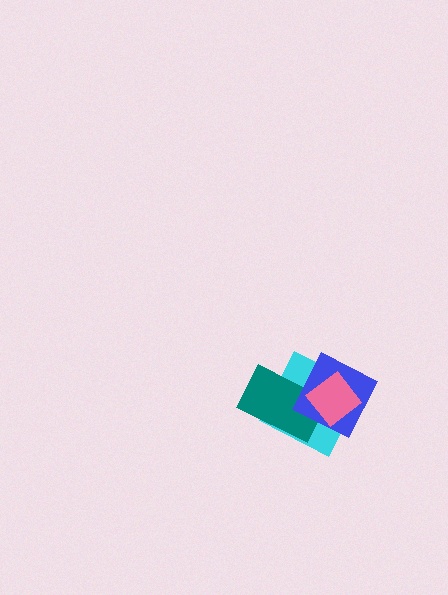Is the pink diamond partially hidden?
No, no other shape covers it.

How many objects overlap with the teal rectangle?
3 objects overlap with the teal rectangle.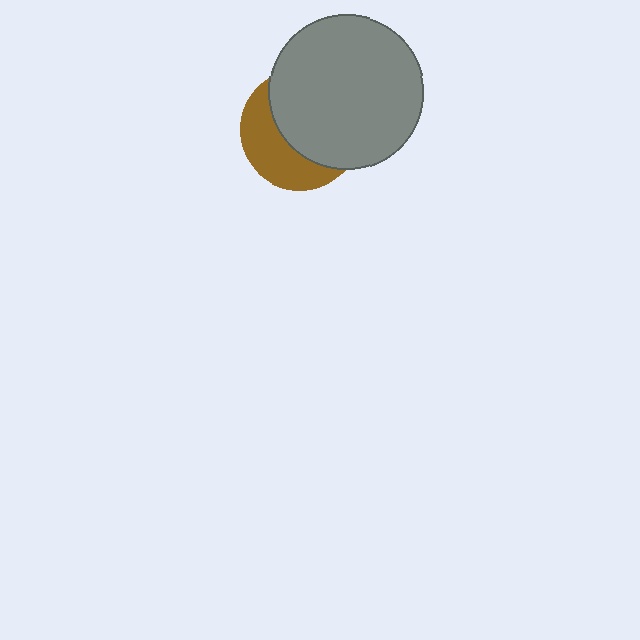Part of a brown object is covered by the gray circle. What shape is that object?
It is a circle.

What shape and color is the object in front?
The object in front is a gray circle.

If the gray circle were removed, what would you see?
You would see the complete brown circle.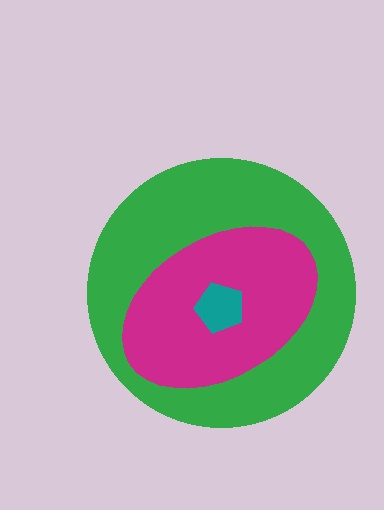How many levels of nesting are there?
3.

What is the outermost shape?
The green circle.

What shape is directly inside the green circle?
The magenta ellipse.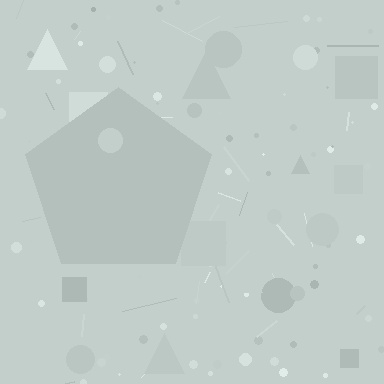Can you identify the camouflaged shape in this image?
The camouflaged shape is a pentagon.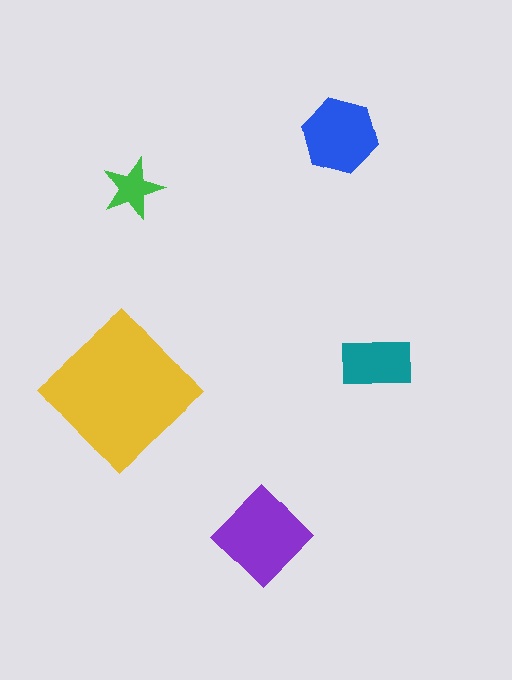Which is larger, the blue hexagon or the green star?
The blue hexagon.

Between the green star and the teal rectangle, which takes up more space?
The teal rectangle.